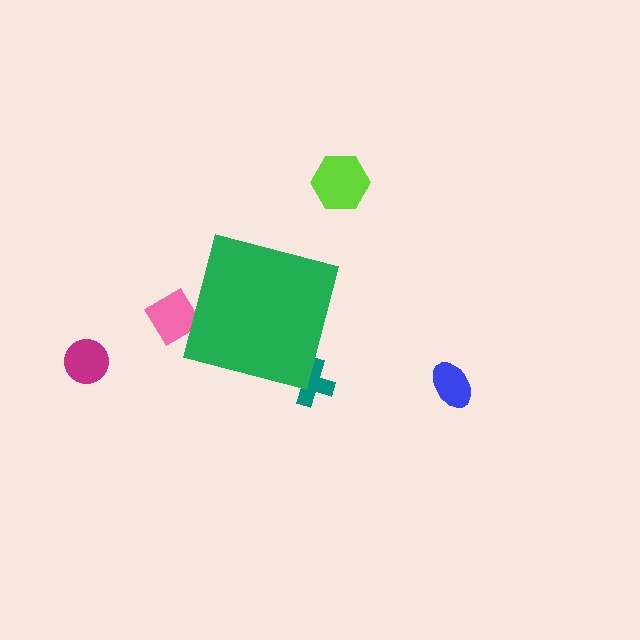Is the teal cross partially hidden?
Yes, the teal cross is partially hidden behind the green square.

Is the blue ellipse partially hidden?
No, the blue ellipse is fully visible.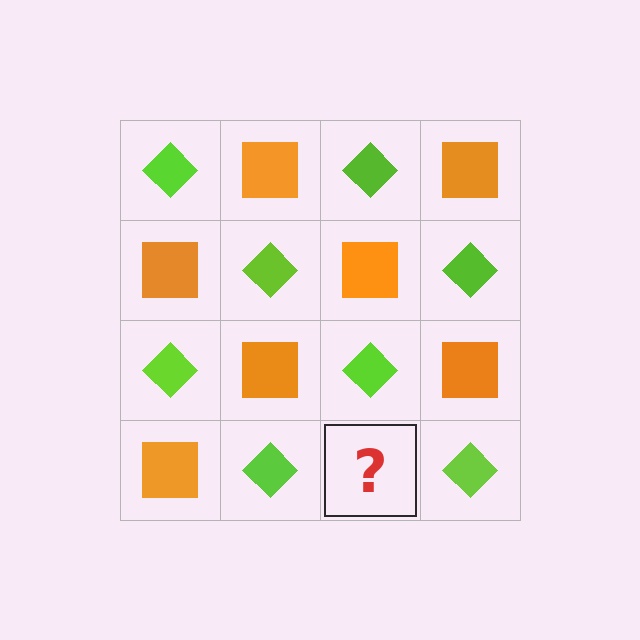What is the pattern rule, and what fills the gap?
The rule is that it alternates lime diamond and orange square in a checkerboard pattern. The gap should be filled with an orange square.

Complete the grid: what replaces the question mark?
The question mark should be replaced with an orange square.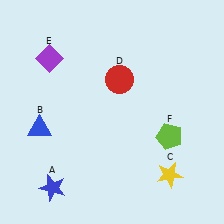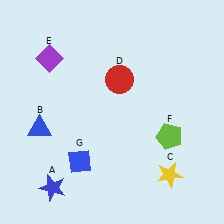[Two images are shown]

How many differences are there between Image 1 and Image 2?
There is 1 difference between the two images.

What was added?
A blue diamond (G) was added in Image 2.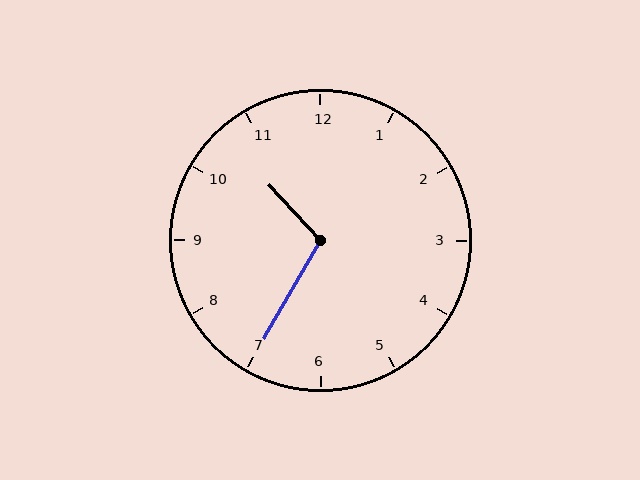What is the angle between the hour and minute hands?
Approximately 108 degrees.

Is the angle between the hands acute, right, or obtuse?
It is obtuse.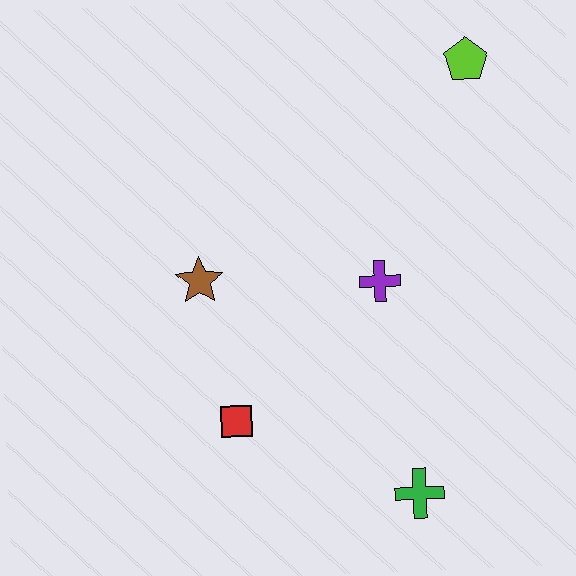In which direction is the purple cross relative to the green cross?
The purple cross is above the green cross.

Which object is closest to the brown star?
The red square is closest to the brown star.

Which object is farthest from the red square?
The lime pentagon is farthest from the red square.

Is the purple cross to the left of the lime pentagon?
Yes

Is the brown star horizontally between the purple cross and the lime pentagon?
No